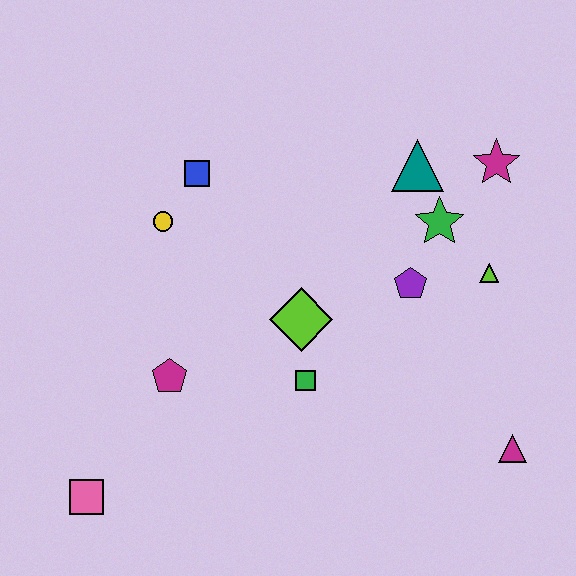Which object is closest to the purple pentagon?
The green star is closest to the purple pentagon.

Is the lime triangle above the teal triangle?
No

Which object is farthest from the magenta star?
The pink square is farthest from the magenta star.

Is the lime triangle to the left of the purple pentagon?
No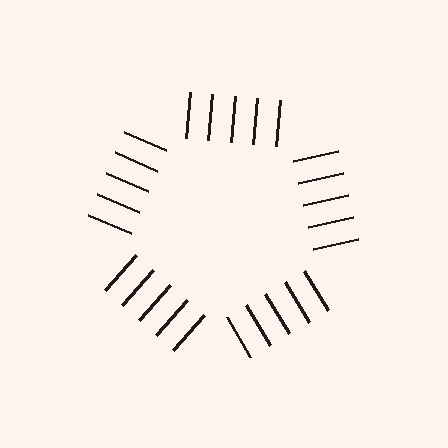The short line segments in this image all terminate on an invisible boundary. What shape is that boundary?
An illusory pentagon — the line segments terminate on its edges but no continuous stroke is drawn.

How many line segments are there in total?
25 — 5 along each of the 5 edges.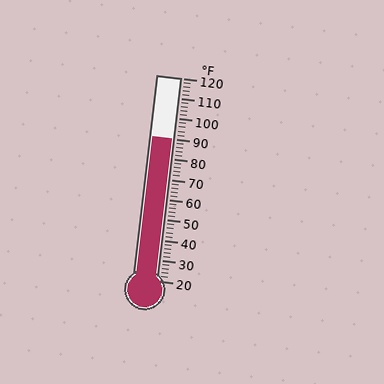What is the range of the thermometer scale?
The thermometer scale ranges from 20°F to 120°F.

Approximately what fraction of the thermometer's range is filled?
The thermometer is filled to approximately 70% of its range.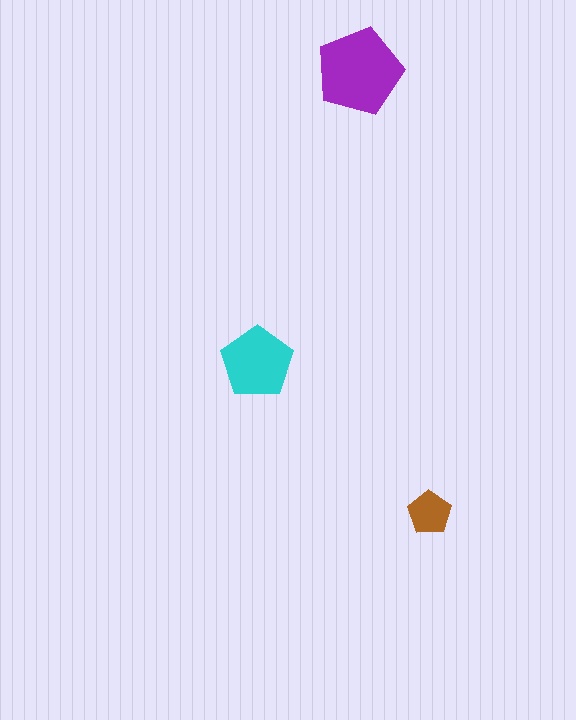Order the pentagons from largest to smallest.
the purple one, the cyan one, the brown one.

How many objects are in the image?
There are 3 objects in the image.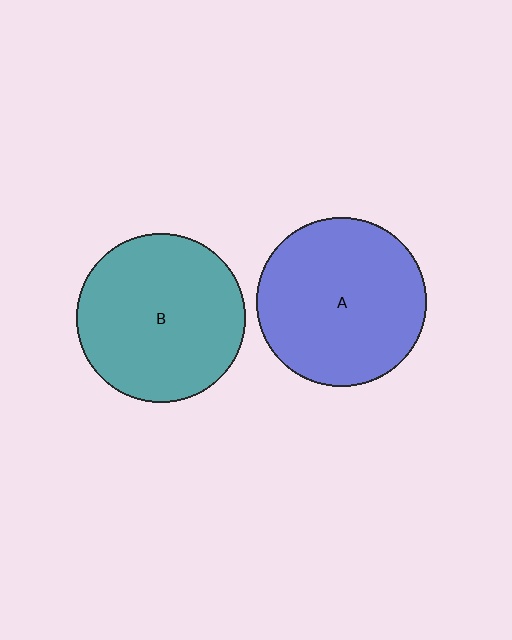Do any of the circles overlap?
No, none of the circles overlap.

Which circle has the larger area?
Circle A (blue).